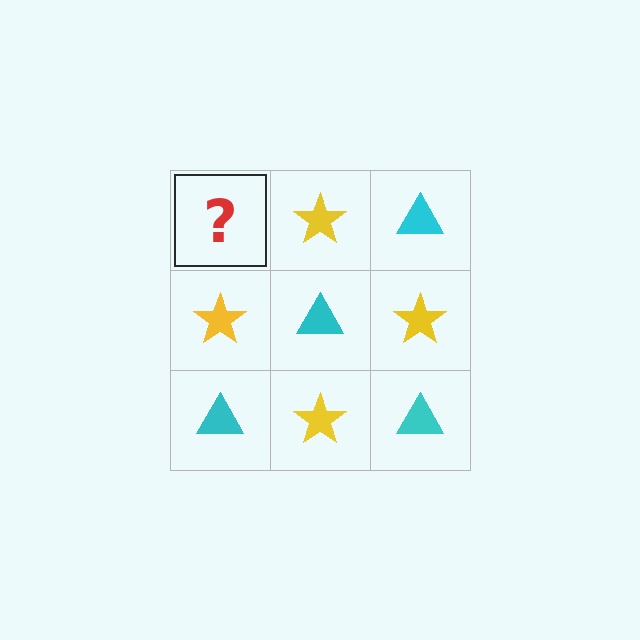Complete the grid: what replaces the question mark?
The question mark should be replaced with a cyan triangle.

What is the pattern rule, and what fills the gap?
The rule is that it alternates cyan triangle and yellow star in a checkerboard pattern. The gap should be filled with a cyan triangle.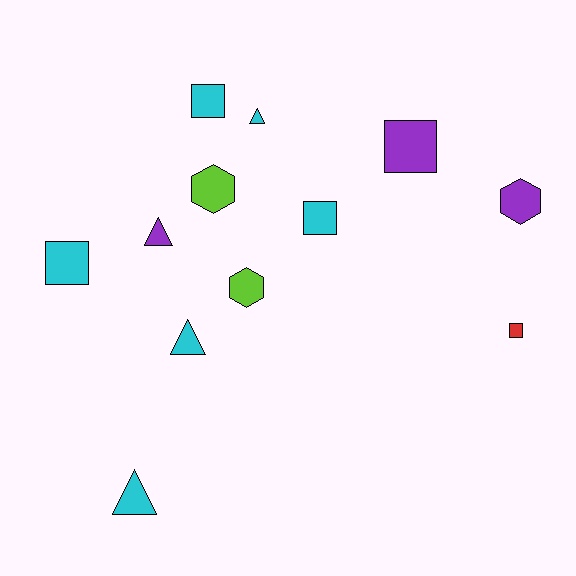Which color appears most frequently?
Cyan, with 6 objects.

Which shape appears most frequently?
Square, with 5 objects.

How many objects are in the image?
There are 12 objects.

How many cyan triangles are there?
There are 3 cyan triangles.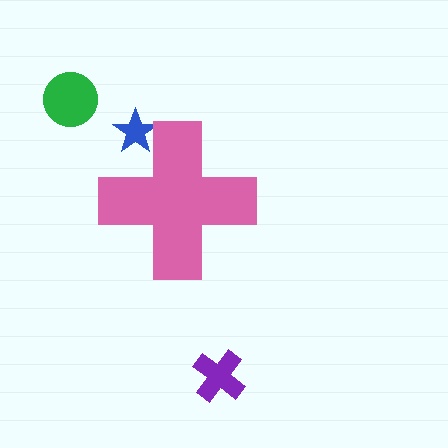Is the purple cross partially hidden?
No, the purple cross is fully visible.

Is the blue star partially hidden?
Yes, the blue star is partially hidden behind the pink cross.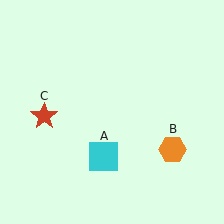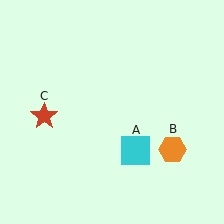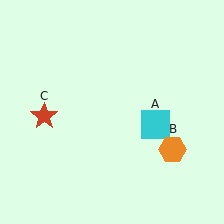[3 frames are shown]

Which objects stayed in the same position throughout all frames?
Orange hexagon (object B) and red star (object C) remained stationary.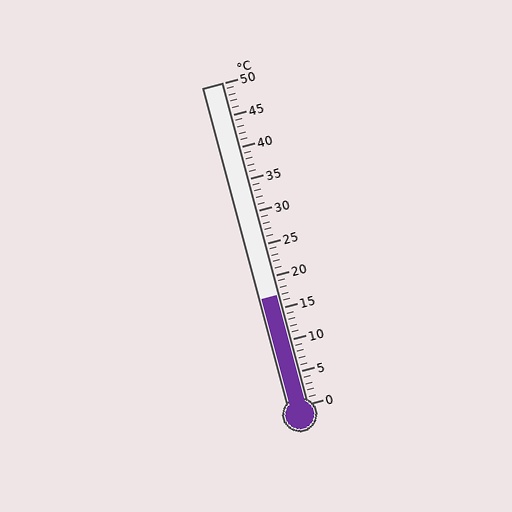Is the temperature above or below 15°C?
The temperature is above 15°C.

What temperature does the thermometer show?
The thermometer shows approximately 17°C.